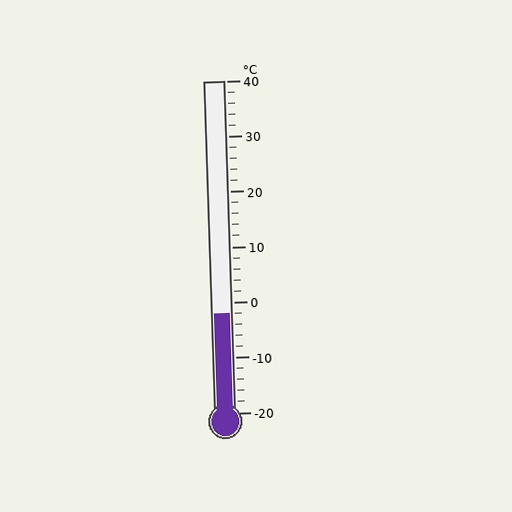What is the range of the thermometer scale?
The thermometer scale ranges from -20°C to 40°C.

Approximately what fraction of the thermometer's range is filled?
The thermometer is filled to approximately 30% of its range.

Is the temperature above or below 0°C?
The temperature is below 0°C.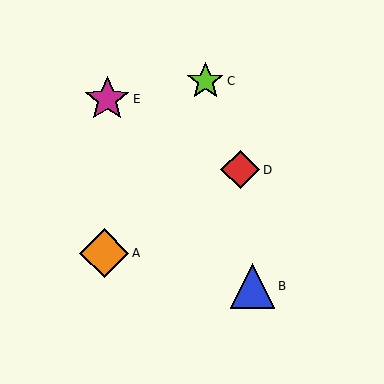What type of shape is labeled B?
Shape B is a blue triangle.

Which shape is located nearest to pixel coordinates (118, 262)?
The orange diamond (labeled A) at (104, 253) is nearest to that location.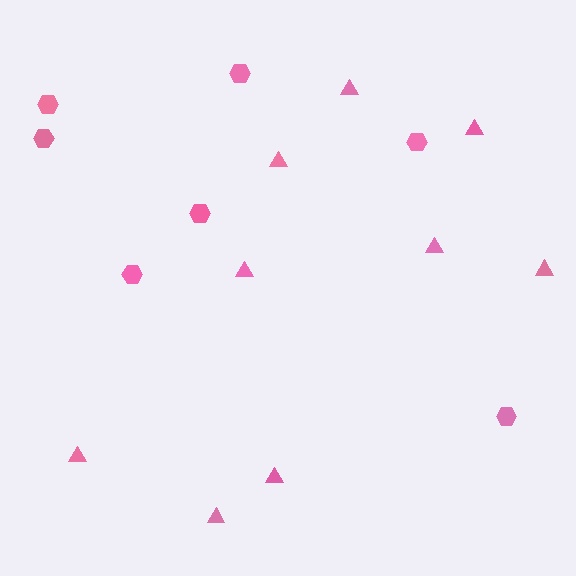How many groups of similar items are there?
There are 2 groups: one group of hexagons (7) and one group of triangles (9).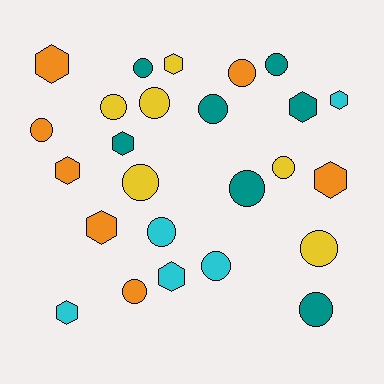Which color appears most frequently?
Orange, with 7 objects.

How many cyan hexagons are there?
There are 3 cyan hexagons.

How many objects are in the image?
There are 25 objects.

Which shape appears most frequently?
Circle, with 15 objects.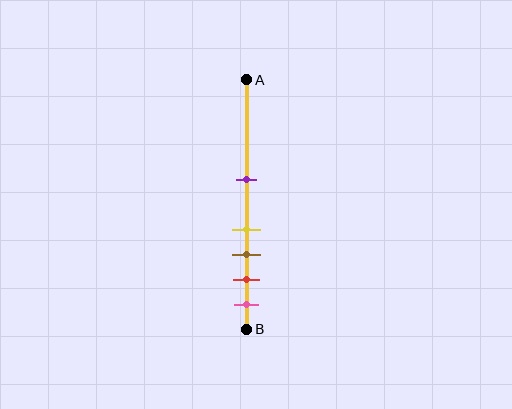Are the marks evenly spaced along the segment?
No, the marks are not evenly spaced.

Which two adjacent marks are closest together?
The yellow and brown marks are the closest adjacent pair.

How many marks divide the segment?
There are 5 marks dividing the segment.